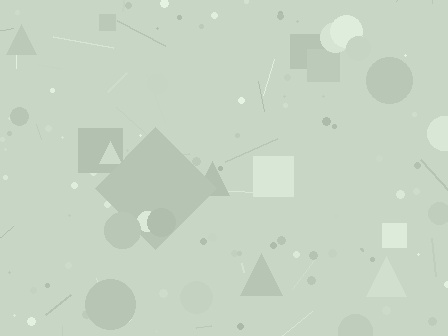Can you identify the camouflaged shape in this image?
The camouflaged shape is a diamond.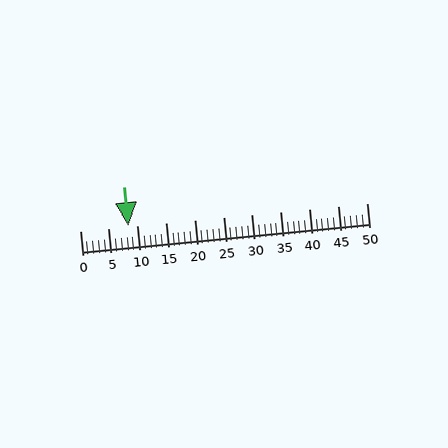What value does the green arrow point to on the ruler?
The green arrow points to approximately 8.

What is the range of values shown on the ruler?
The ruler shows values from 0 to 50.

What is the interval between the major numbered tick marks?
The major tick marks are spaced 5 units apart.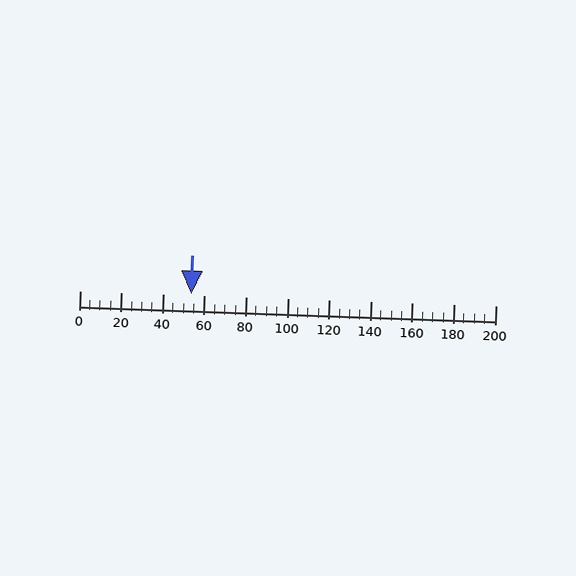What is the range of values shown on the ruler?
The ruler shows values from 0 to 200.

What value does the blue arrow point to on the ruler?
The blue arrow points to approximately 54.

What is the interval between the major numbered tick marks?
The major tick marks are spaced 20 units apart.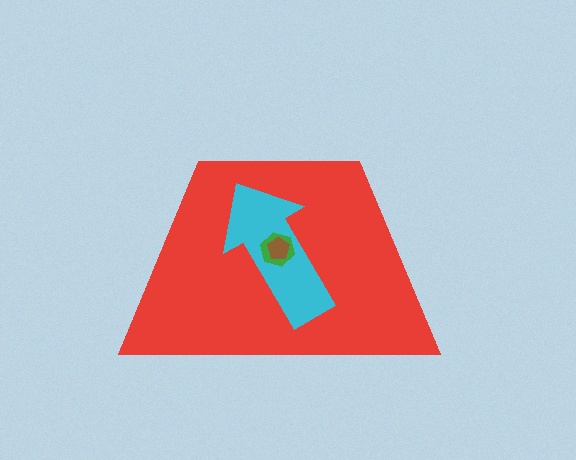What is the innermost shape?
The brown pentagon.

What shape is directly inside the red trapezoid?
The cyan arrow.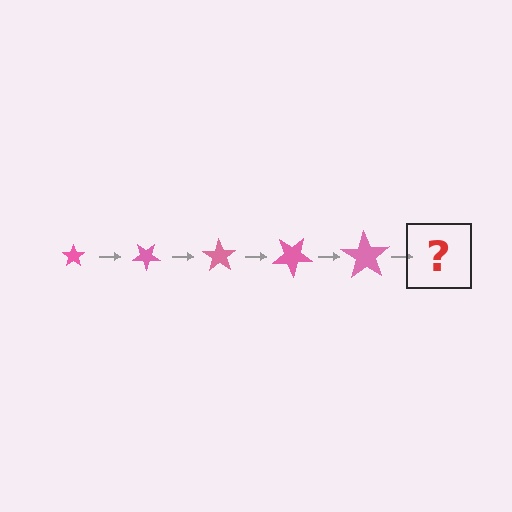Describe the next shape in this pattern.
It should be a star, larger than the previous one and rotated 175 degrees from the start.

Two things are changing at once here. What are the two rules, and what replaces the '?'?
The two rules are that the star grows larger each step and it rotates 35 degrees each step. The '?' should be a star, larger than the previous one and rotated 175 degrees from the start.